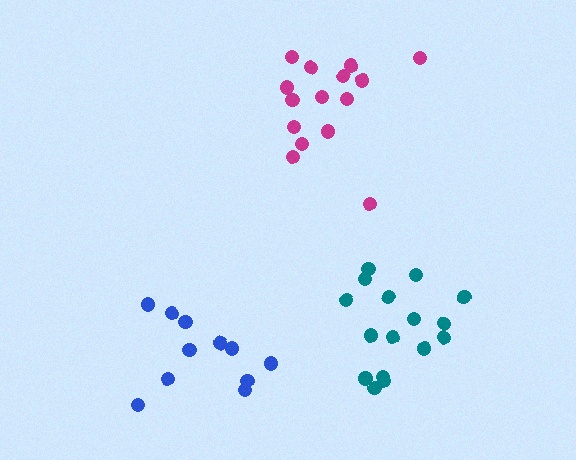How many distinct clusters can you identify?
There are 3 distinct clusters.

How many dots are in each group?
Group 1: 16 dots, Group 2: 15 dots, Group 3: 11 dots (42 total).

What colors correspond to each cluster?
The clusters are colored: teal, magenta, blue.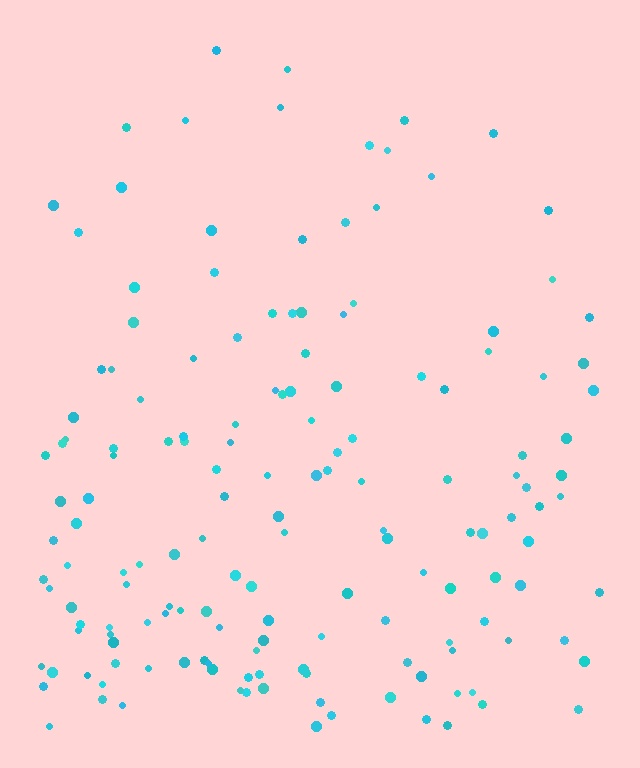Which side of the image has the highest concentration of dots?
The bottom.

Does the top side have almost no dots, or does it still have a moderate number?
Still a moderate number, just noticeably fewer than the bottom.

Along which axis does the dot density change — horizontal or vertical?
Vertical.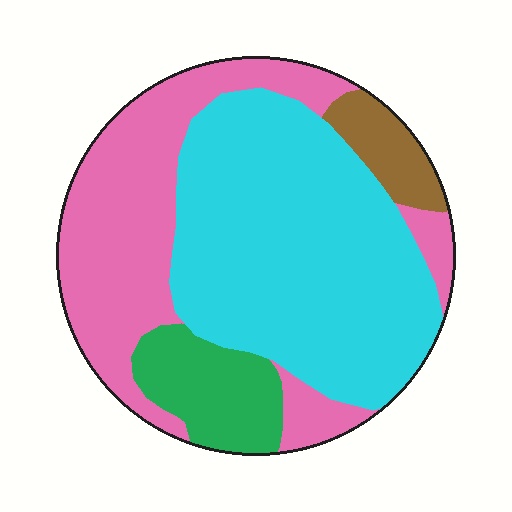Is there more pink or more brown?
Pink.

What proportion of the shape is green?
Green covers roughly 10% of the shape.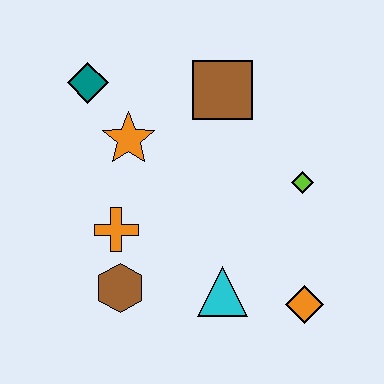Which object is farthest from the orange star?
The orange diamond is farthest from the orange star.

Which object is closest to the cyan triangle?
The orange diamond is closest to the cyan triangle.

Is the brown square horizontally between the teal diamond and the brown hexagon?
No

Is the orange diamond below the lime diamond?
Yes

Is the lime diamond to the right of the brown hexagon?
Yes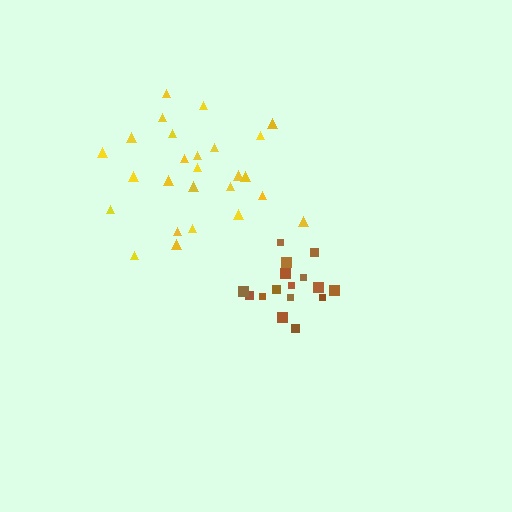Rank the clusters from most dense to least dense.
brown, yellow.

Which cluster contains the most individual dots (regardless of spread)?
Yellow (26).